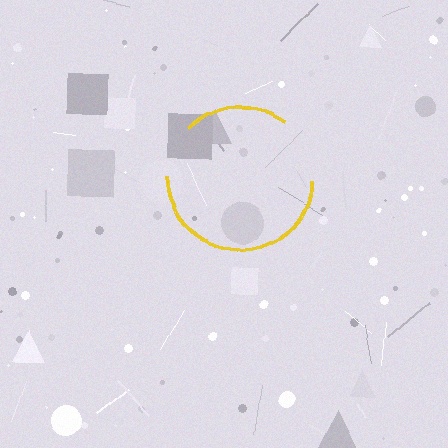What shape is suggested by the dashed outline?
The dashed outline suggests a circle.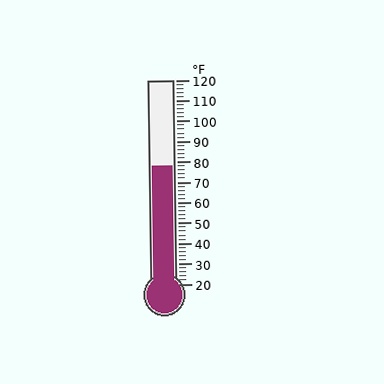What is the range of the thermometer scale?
The thermometer scale ranges from 20°F to 120°F.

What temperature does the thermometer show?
The thermometer shows approximately 78°F.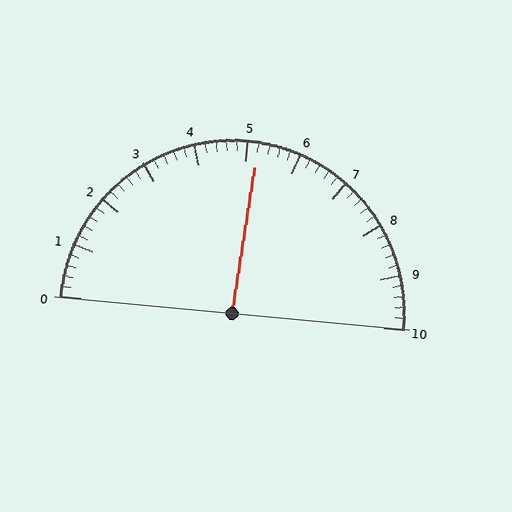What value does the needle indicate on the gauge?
The needle indicates approximately 5.2.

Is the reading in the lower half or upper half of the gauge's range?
The reading is in the upper half of the range (0 to 10).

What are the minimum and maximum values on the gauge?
The gauge ranges from 0 to 10.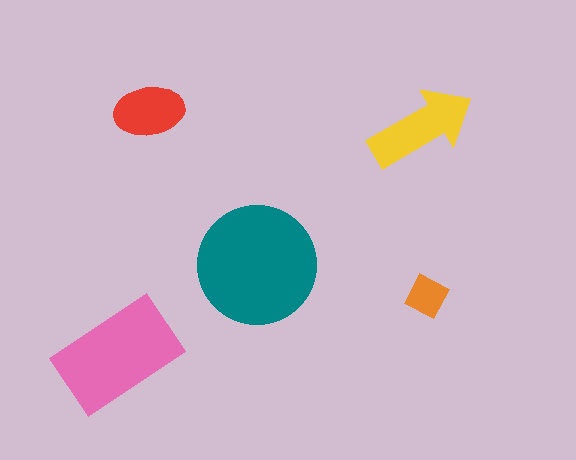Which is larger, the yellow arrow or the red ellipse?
The yellow arrow.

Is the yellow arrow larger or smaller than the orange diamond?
Larger.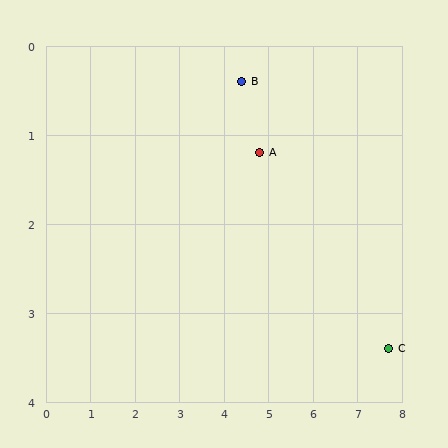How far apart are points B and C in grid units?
Points B and C are about 4.5 grid units apart.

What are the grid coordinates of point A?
Point A is at approximately (4.8, 1.2).